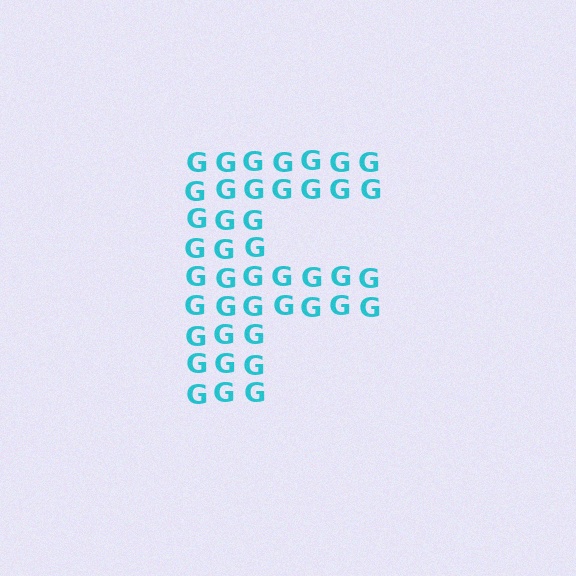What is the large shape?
The large shape is the letter F.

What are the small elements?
The small elements are letter G's.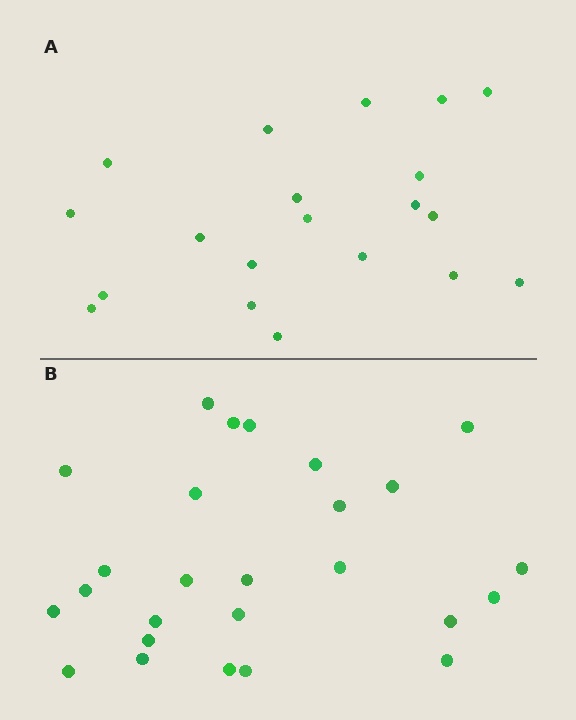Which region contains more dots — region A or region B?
Region B (the bottom region) has more dots.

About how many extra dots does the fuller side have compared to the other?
Region B has about 6 more dots than region A.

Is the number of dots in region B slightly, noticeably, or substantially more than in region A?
Region B has noticeably more, but not dramatically so. The ratio is roughly 1.3 to 1.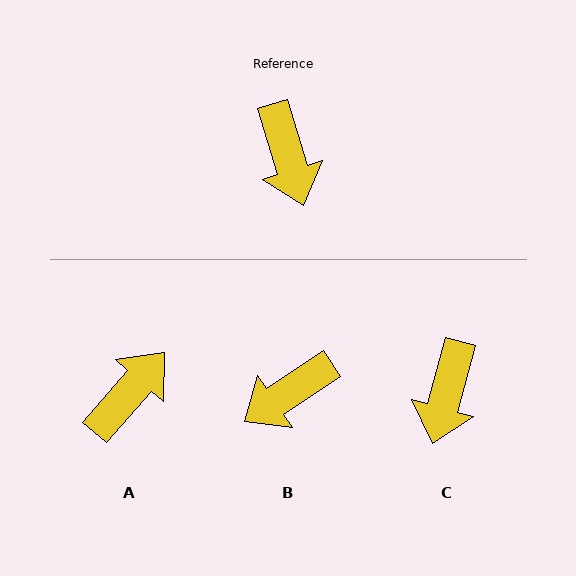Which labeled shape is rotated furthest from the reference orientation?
A, about 122 degrees away.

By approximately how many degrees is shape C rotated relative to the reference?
Approximately 32 degrees clockwise.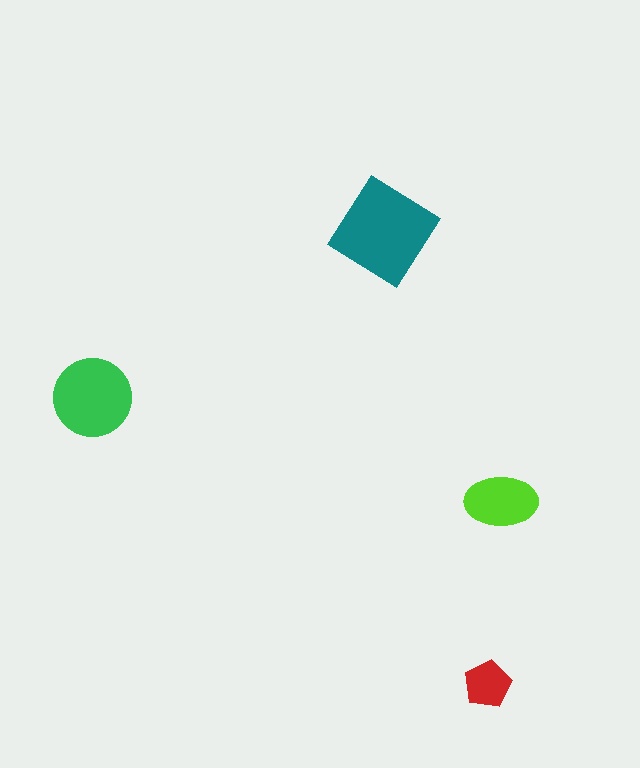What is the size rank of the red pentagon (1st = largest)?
4th.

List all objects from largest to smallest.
The teal diamond, the green circle, the lime ellipse, the red pentagon.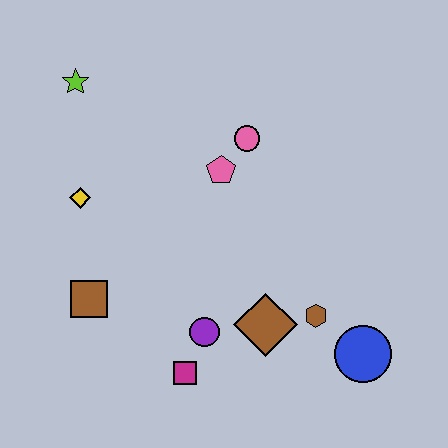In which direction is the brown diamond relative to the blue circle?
The brown diamond is to the left of the blue circle.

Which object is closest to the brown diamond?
The brown hexagon is closest to the brown diamond.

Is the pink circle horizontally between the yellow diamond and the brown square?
No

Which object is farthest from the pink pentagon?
The blue circle is farthest from the pink pentagon.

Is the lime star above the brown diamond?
Yes